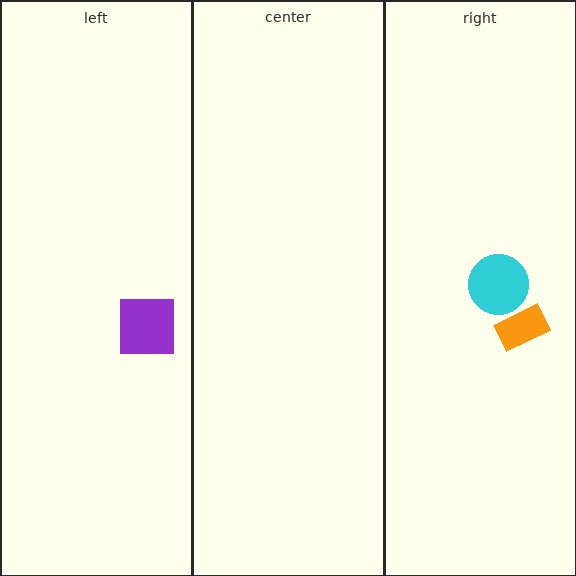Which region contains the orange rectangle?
The right region.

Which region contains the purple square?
The left region.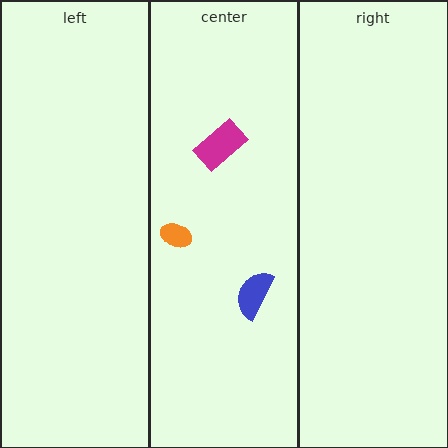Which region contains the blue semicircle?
The center region.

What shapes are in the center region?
The orange ellipse, the blue semicircle, the magenta rectangle.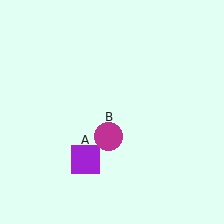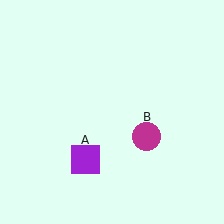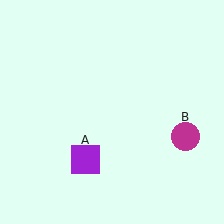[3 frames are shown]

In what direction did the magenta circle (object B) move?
The magenta circle (object B) moved right.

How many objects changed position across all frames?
1 object changed position: magenta circle (object B).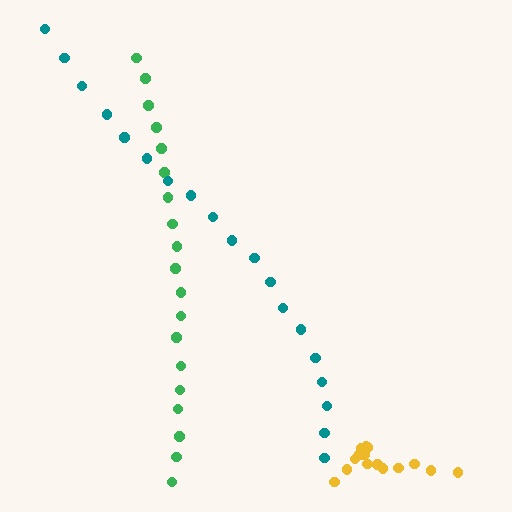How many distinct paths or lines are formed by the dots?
There are 3 distinct paths.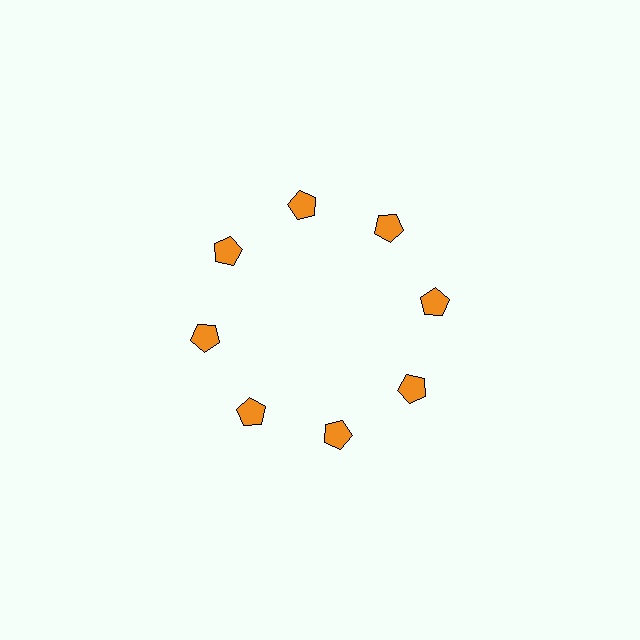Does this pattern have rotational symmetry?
Yes, this pattern has 8-fold rotational symmetry. It looks the same after rotating 45 degrees around the center.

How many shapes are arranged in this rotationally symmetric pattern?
There are 8 shapes, arranged in 8 groups of 1.